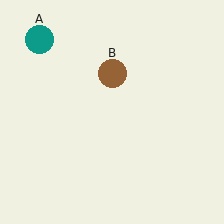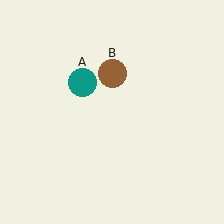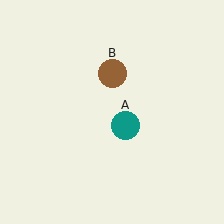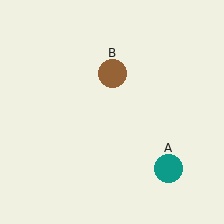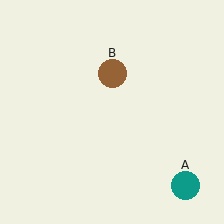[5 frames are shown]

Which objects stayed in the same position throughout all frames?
Brown circle (object B) remained stationary.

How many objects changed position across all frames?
1 object changed position: teal circle (object A).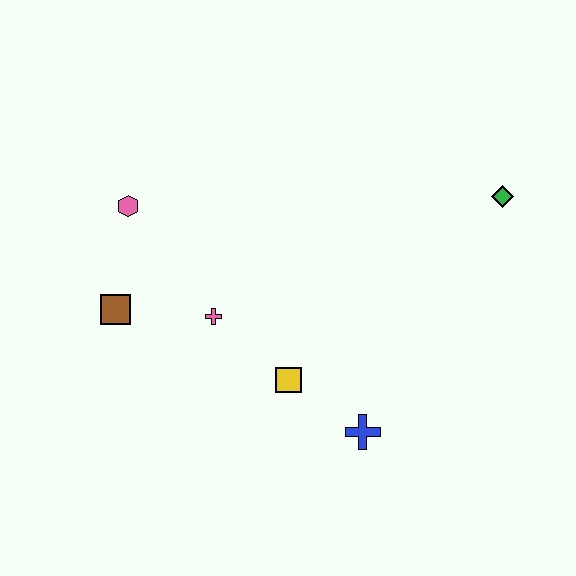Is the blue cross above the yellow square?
No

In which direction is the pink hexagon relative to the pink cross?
The pink hexagon is above the pink cross.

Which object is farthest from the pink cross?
The green diamond is farthest from the pink cross.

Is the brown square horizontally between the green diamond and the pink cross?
No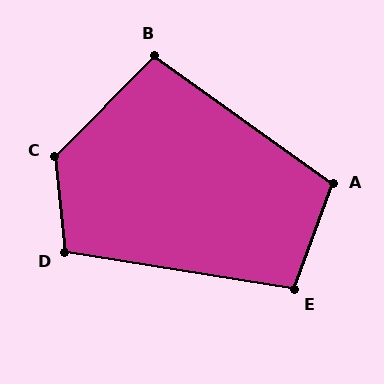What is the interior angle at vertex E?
Approximately 101 degrees (obtuse).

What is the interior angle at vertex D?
Approximately 105 degrees (obtuse).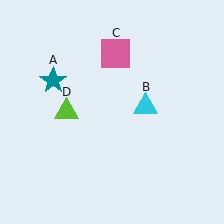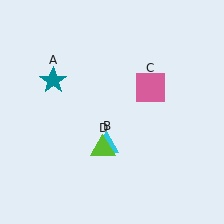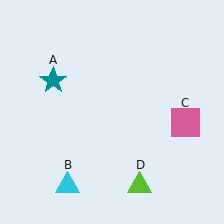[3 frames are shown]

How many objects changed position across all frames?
3 objects changed position: cyan triangle (object B), pink square (object C), lime triangle (object D).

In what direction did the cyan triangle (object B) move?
The cyan triangle (object B) moved down and to the left.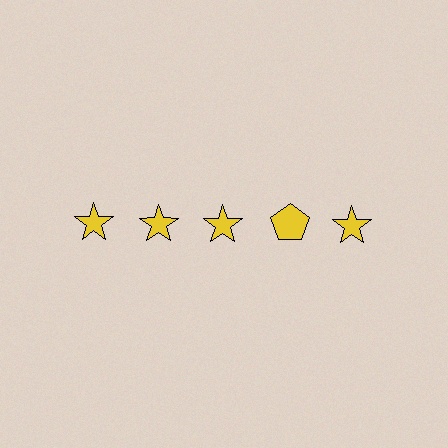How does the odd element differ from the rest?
It has a different shape: pentagon instead of star.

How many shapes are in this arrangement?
There are 5 shapes arranged in a grid pattern.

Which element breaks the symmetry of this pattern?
The yellow pentagon in the top row, second from right column breaks the symmetry. All other shapes are yellow stars.